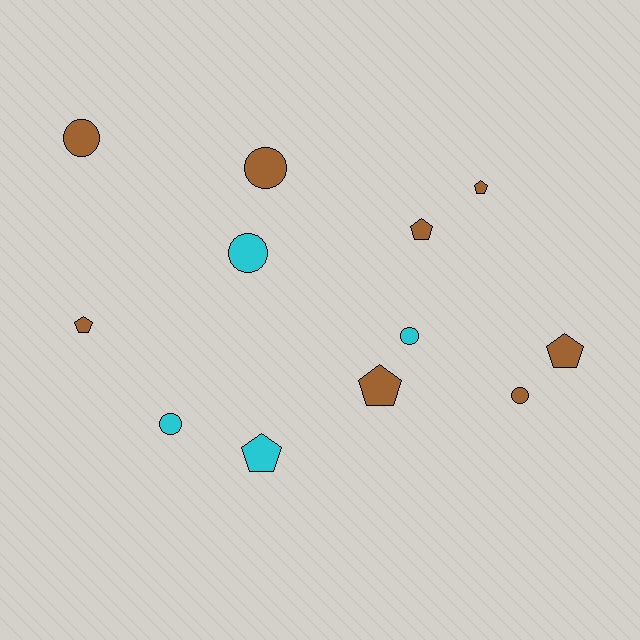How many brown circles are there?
There are 3 brown circles.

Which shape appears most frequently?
Pentagon, with 6 objects.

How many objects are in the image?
There are 12 objects.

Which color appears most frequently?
Brown, with 8 objects.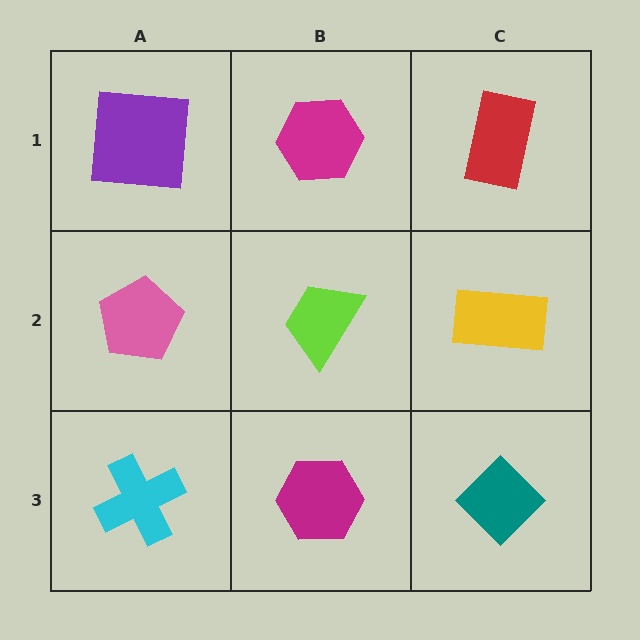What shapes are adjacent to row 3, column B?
A lime trapezoid (row 2, column B), a cyan cross (row 3, column A), a teal diamond (row 3, column C).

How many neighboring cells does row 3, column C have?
2.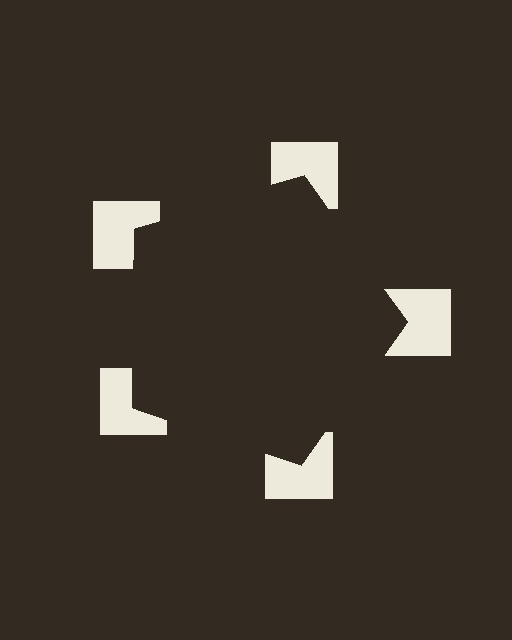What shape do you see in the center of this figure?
An illusory pentagon — its edges are inferred from the aligned wedge cuts in the notched squares, not physically drawn.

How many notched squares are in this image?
There are 5 — one at each vertex of the illusory pentagon.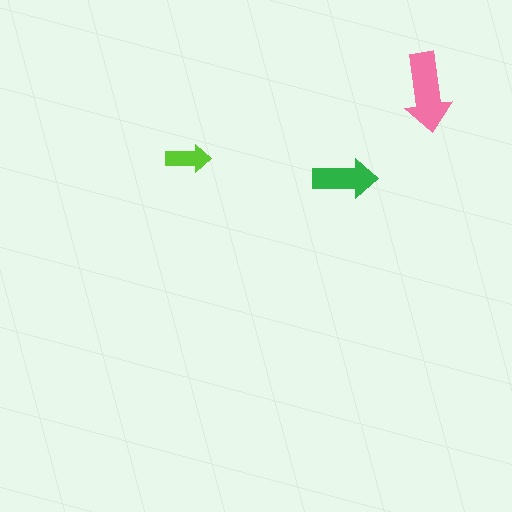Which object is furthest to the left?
The lime arrow is leftmost.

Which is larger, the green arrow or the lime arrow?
The green one.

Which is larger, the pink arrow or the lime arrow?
The pink one.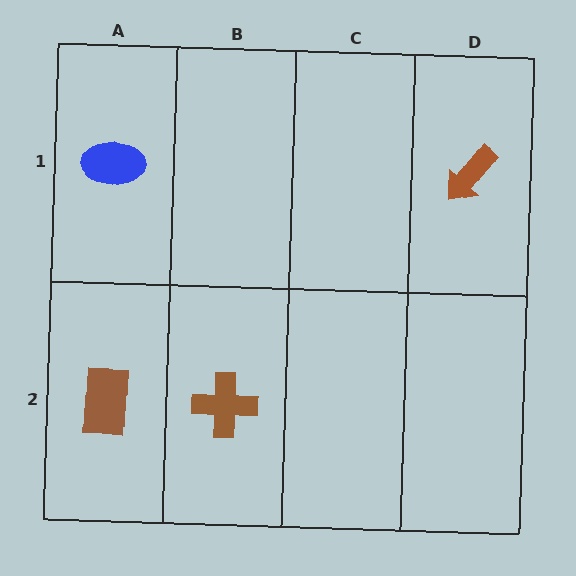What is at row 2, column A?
A brown rectangle.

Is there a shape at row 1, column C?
No, that cell is empty.